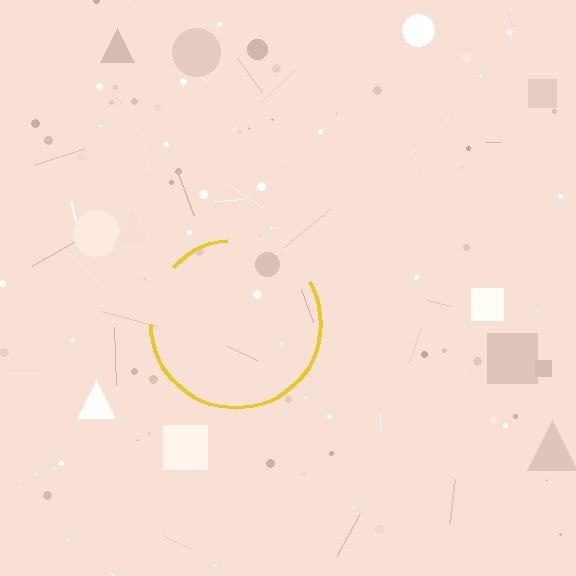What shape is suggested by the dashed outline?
The dashed outline suggests a circle.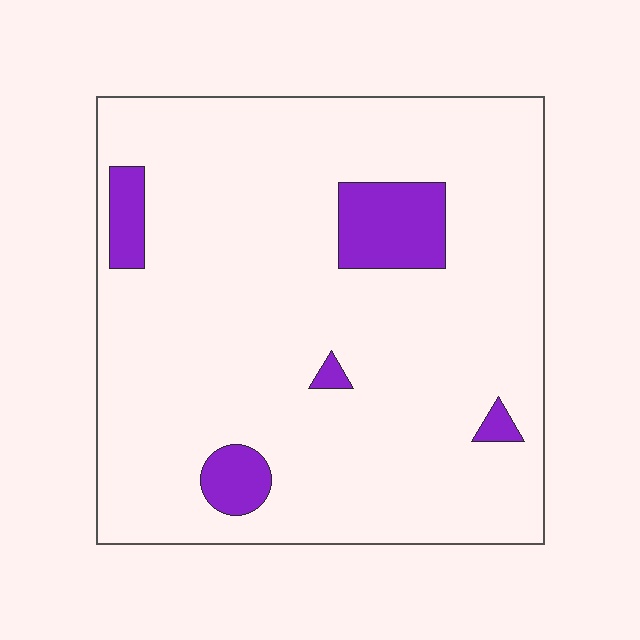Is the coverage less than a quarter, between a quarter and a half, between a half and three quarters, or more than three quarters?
Less than a quarter.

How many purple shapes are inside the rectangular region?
5.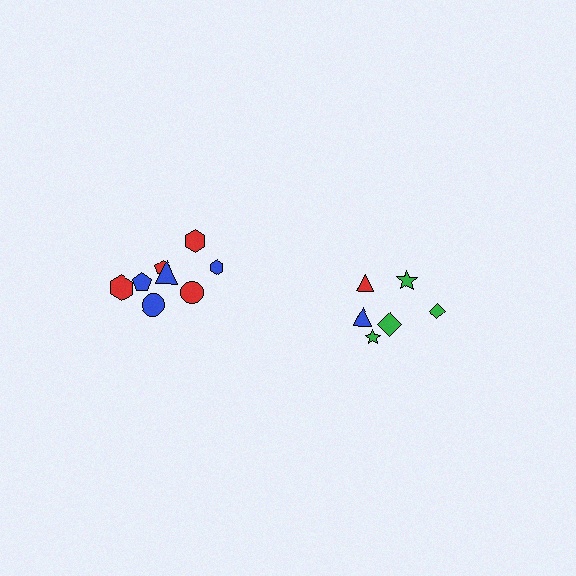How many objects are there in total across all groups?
There are 14 objects.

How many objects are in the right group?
There are 6 objects.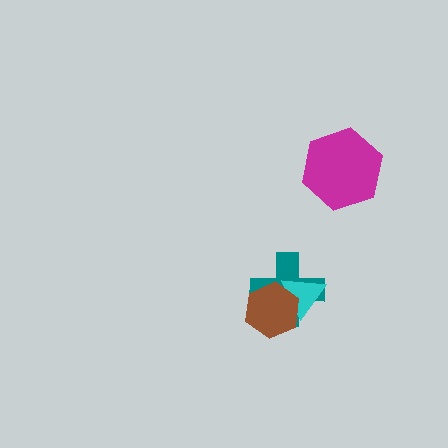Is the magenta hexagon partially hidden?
No, no other shape covers it.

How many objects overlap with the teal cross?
2 objects overlap with the teal cross.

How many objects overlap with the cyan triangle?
2 objects overlap with the cyan triangle.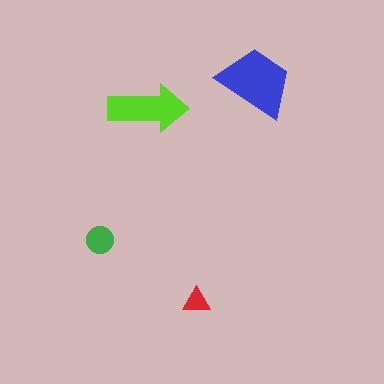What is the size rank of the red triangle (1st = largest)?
4th.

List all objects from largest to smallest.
The blue trapezoid, the lime arrow, the green circle, the red triangle.